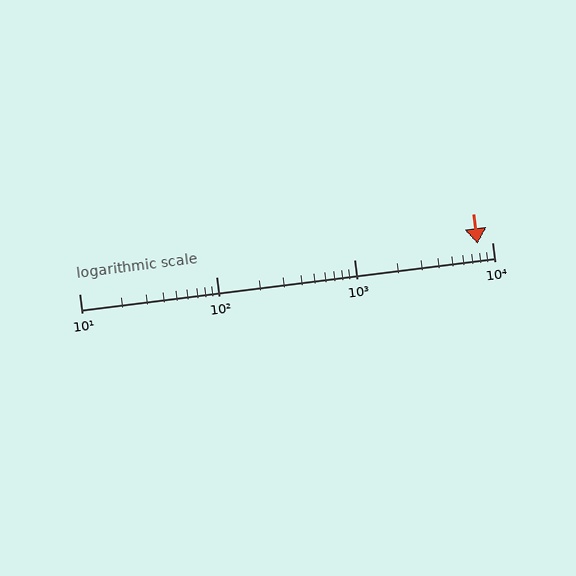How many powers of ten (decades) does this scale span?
The scale spans 3 decades, from 10 to 10000.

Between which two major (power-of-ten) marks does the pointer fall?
The pointer is between 1000 and 10000.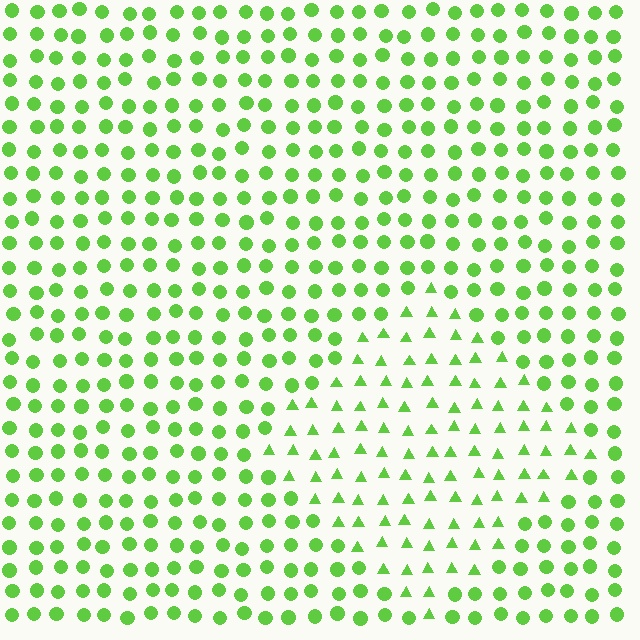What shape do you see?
I see a diamond.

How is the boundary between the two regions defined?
The boundary is defined by a change in element shape: triangles inside vs. circles outside. All elements share the same color and spacing.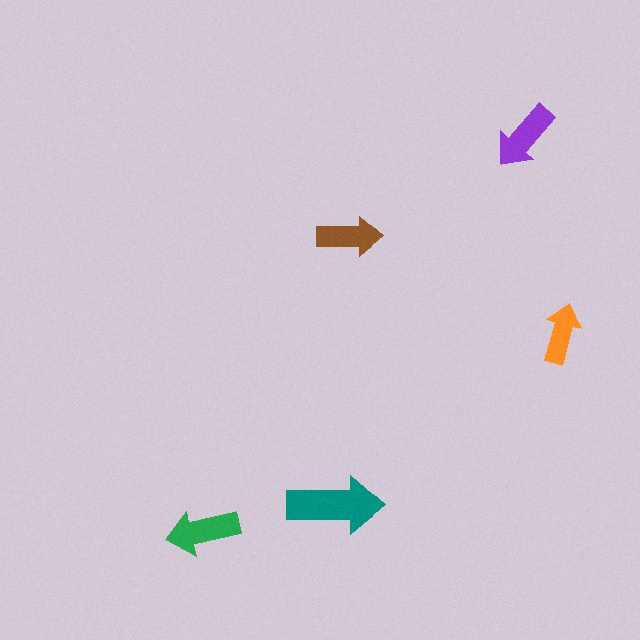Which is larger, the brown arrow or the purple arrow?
The purple one.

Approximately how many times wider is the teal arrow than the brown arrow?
About 1.5 times wider.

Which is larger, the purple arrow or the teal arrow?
The teal one.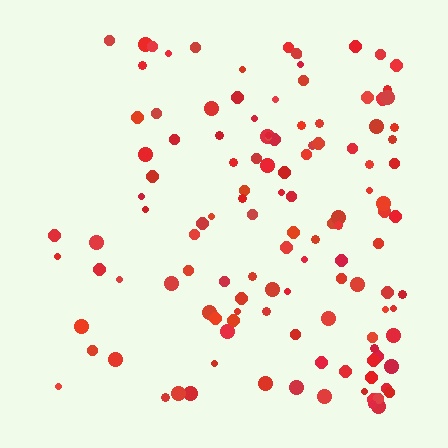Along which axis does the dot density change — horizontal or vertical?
Horizontal.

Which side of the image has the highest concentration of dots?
The right.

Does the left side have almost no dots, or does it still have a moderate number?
Still a moderate number, just noticeably fewer than the right.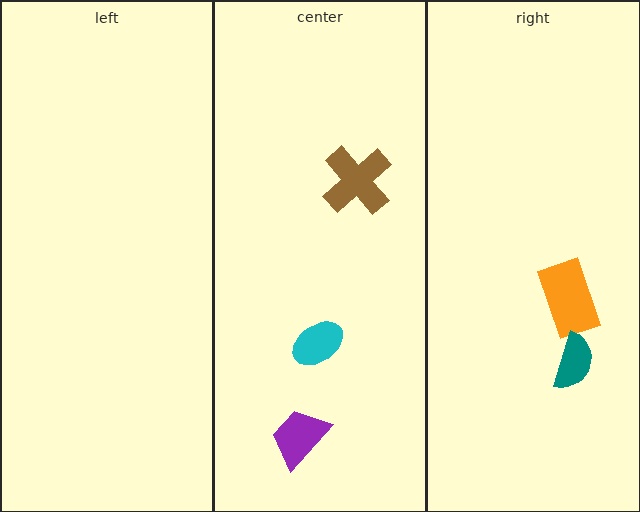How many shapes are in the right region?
2.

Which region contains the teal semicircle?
The right region.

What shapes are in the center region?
The cyan ellipse, the purple trapezoid, the brown cross.